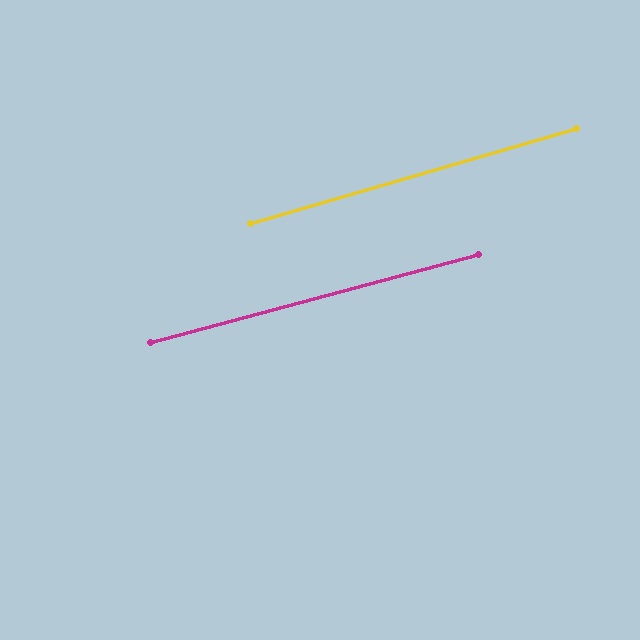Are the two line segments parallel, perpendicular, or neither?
Parallel — their directions differ by only 1.3°.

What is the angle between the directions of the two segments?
Approximately 1 degree.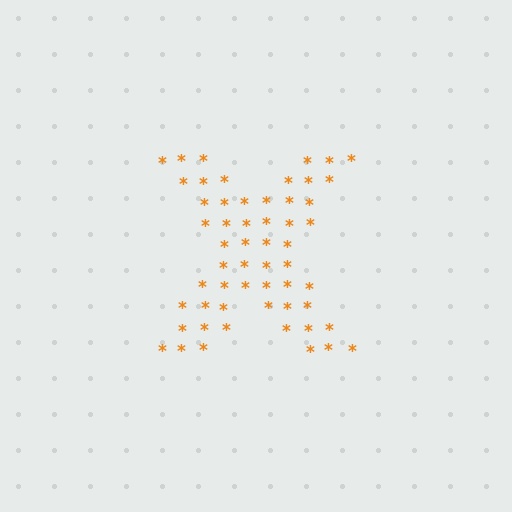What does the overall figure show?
The overall figure shows the letter X.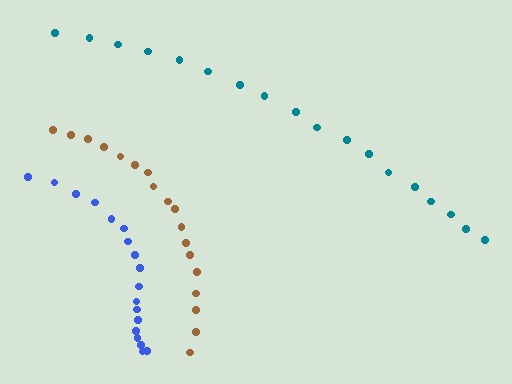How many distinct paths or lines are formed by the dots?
There are 3 distinct paths.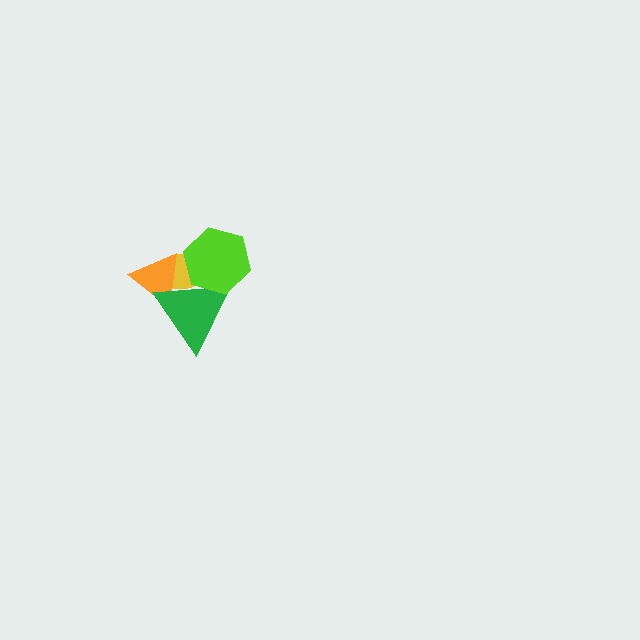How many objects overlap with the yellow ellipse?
3 objects overlap with the yellow ellipse.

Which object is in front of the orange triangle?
The green triangle is in front of the orange triangle.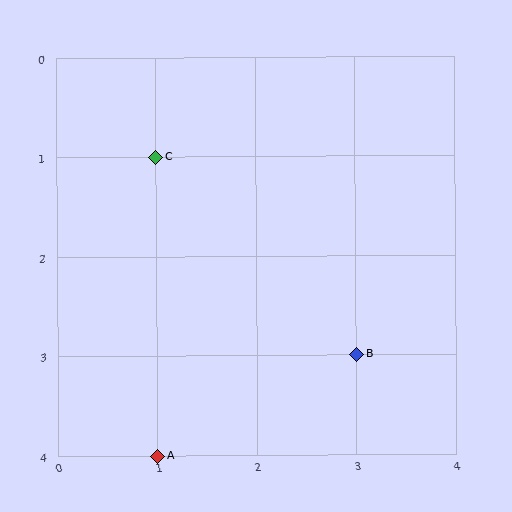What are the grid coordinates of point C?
Point C is at grid coordinates (1, 1).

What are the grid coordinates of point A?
Point A is at grid coordinates (1, 4).